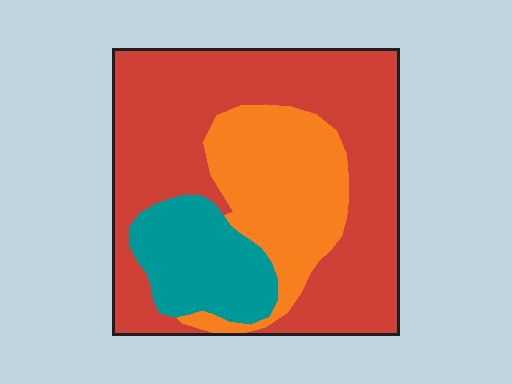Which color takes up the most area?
Red, at roughly 60%.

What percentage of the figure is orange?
Orange covers around 25% of the figure.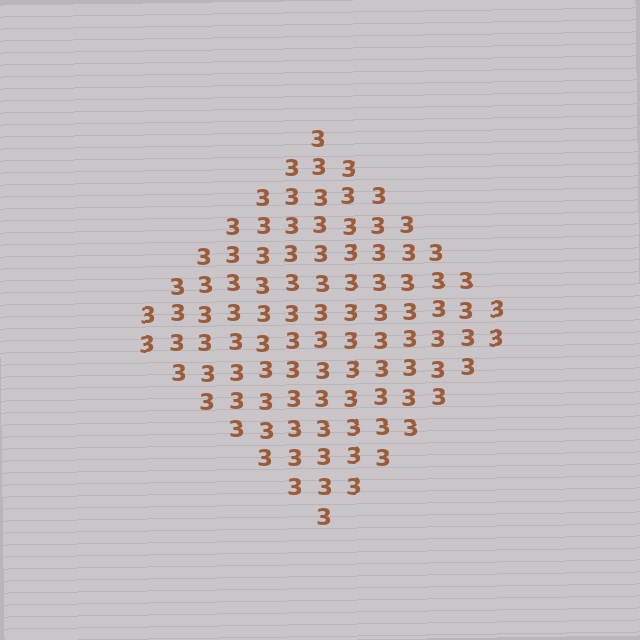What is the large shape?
The large shape is a diamond.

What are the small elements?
The small elements are digit 3's.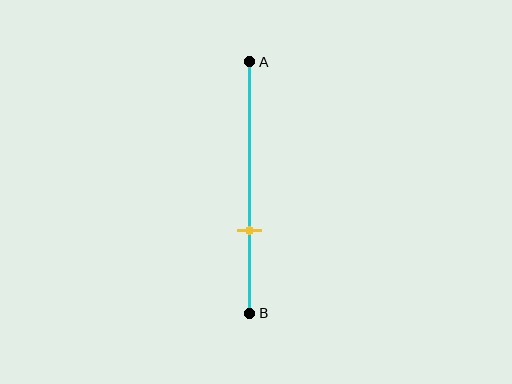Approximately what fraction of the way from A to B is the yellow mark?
The yellow mark is approximately 65% of the way from A to B.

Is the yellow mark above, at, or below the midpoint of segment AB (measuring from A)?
The yellow mark is below the midpoint of segment AB.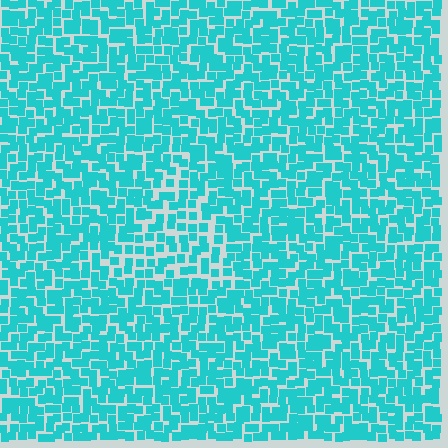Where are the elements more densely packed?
The elements are more densely packed outside the triangle boundary.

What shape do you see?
I see a triangle.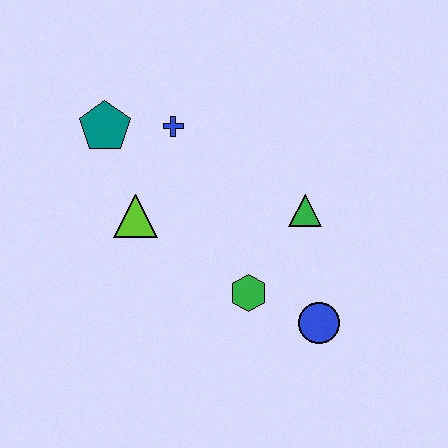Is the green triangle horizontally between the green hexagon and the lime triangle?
No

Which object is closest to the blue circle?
The green hexagon is closest to the blue circle.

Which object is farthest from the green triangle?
The teal pentagon is farthest from the green triangle.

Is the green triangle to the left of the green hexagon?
No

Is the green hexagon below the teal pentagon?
Yes